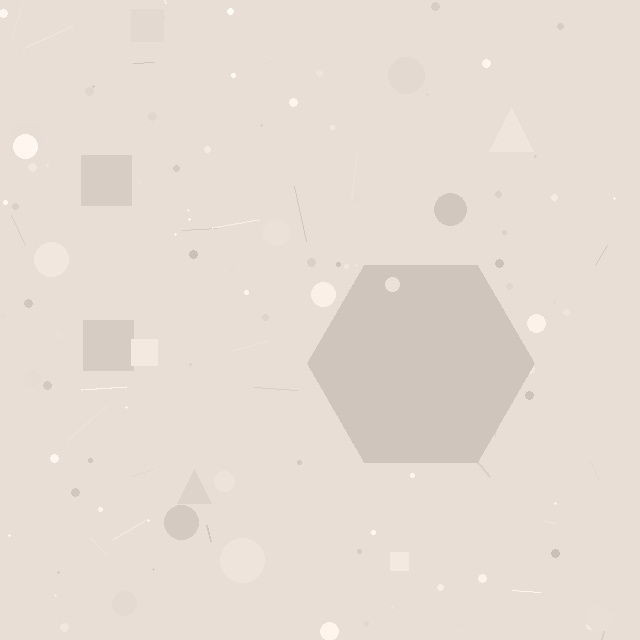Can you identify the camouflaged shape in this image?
The camouflaged shape is a hexagon.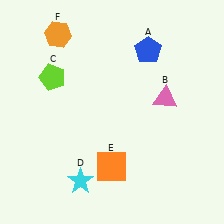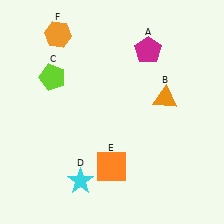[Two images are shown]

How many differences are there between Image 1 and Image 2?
There are 2 differences between the two images.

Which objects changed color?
A changed from blue to magenta. B changed from pink to orange.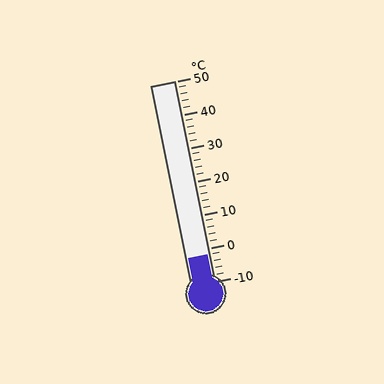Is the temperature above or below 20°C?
The temperature is below 20°C.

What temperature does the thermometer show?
The thermometer shows approximately -2°C.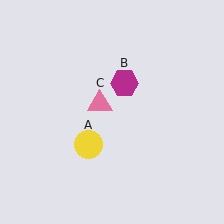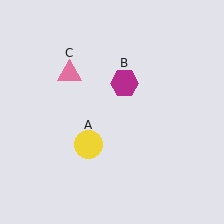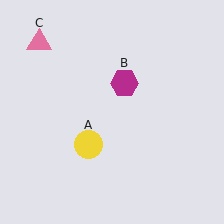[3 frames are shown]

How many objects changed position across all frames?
1 object changed position: pink triangle (object C).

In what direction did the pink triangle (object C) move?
The pink triangle (object C) moved up and to the left.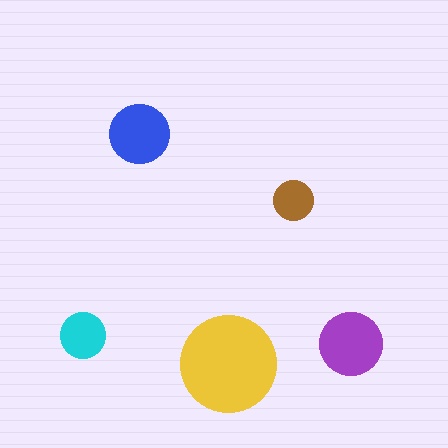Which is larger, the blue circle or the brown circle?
The blue one.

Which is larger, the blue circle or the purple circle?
The purple one.